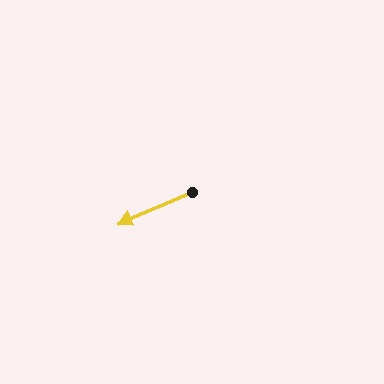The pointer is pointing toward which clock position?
Roughly 8 o'clock.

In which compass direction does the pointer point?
Southwest.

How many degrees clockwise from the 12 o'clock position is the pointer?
Approximately 247 degrees.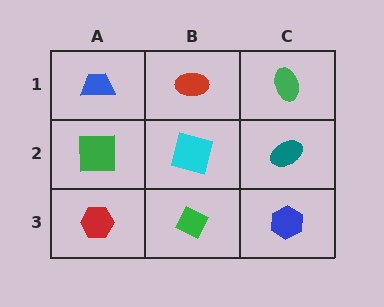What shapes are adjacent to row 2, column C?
A green ellipse (row 1, column C), a blue hexagon (row 3, column C), a cyan square (row 2, column B).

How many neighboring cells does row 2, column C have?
3.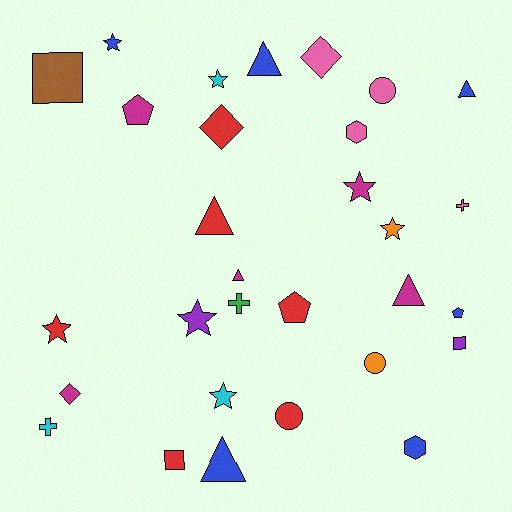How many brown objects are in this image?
There is 1 brown object.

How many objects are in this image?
There are 30 objects.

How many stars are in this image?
There are 7 stars.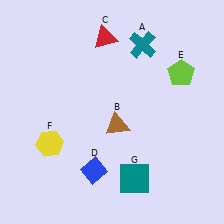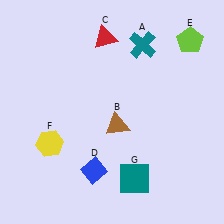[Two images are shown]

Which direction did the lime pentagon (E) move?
The lime pentagon (E) moved up.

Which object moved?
The lime pentagon (E) moved up.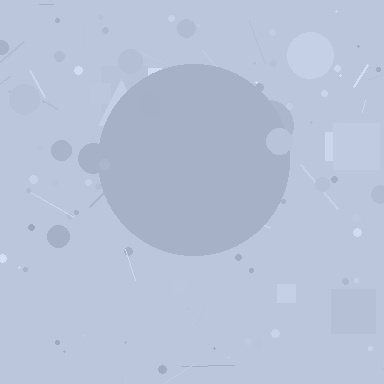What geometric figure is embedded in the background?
A circle is embedded in the background.